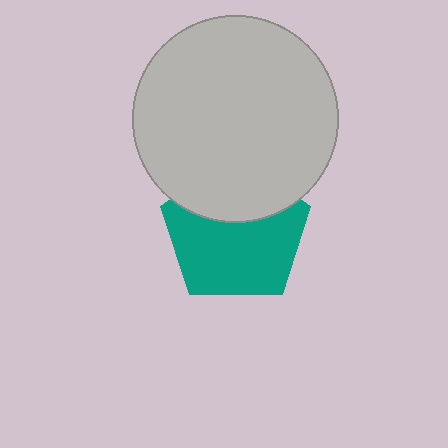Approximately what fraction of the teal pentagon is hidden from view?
Roughly 35% of the teal pentagon is hidden behind the light gray circle.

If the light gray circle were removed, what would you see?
You would see the complete teal pentagon.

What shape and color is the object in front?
The object in front is a light gray circle.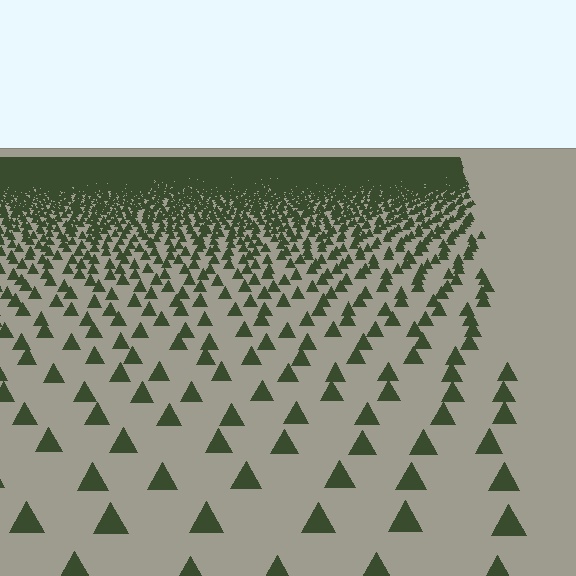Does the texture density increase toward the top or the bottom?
Density increases toward the top.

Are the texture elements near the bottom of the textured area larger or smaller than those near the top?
Larger. Near the bottom, elements are closer to the viewer and appear at a bigger on-screen size.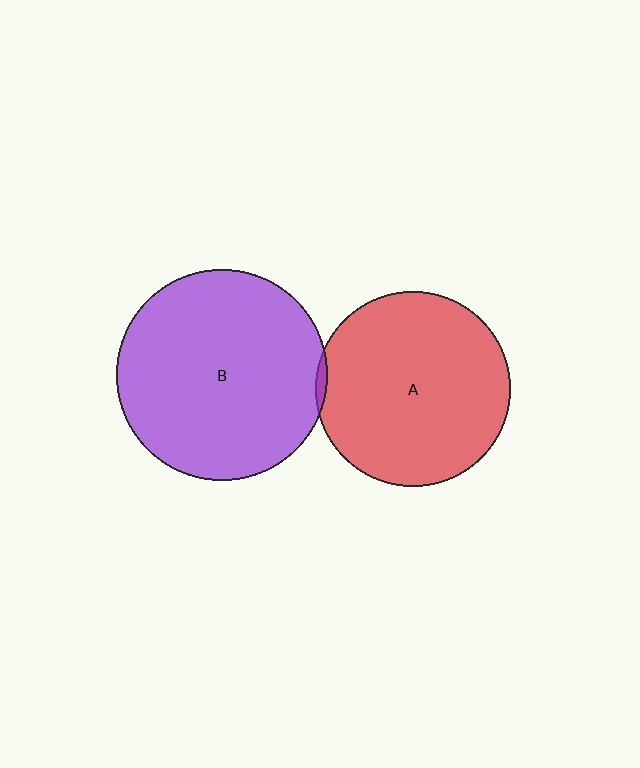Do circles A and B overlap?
Yes.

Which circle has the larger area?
Circle B (purple).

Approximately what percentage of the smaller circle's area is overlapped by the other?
Approximately 5%.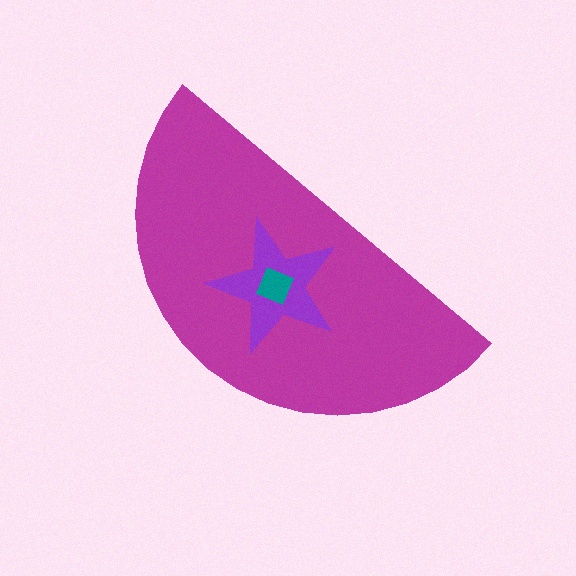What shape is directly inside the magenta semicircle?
The purple star.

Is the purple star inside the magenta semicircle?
Yes.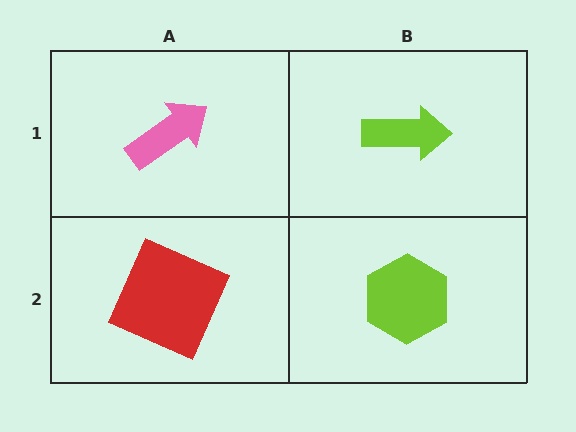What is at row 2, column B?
A lime hexagon.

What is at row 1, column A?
A pink arrow.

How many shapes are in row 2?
2 shapes.